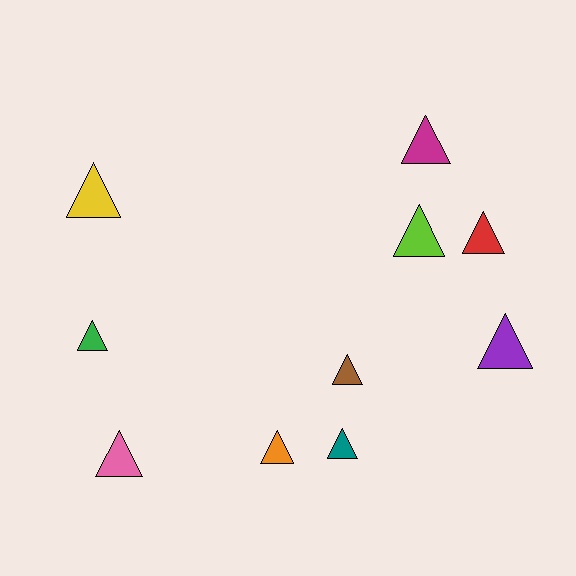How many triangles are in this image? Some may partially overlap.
There are 10 triangles.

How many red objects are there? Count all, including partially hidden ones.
There is 1 red object.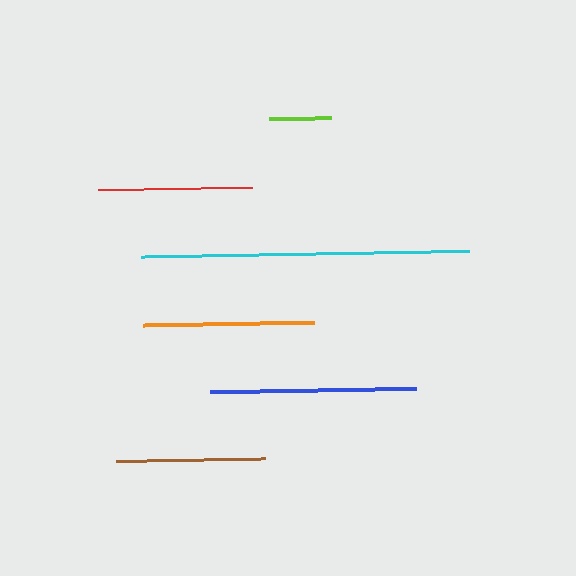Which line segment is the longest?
The cyan line is the longest at approximately 328 pixels.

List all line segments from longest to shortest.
From longest to shortest: cyan, blue, orange, red, brown, lime.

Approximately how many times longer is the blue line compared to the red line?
The blue line is approximately 1.3 times the length of the red line.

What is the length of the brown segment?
The brown segment is approximately 149 pixels long.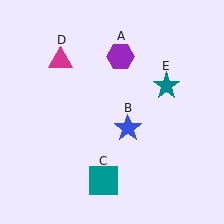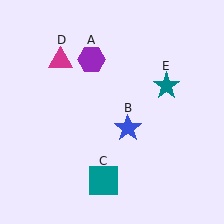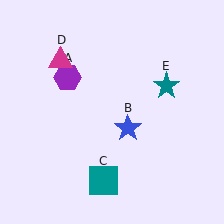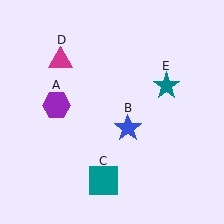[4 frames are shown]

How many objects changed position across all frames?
1 object changed position: purple hexagon (object A).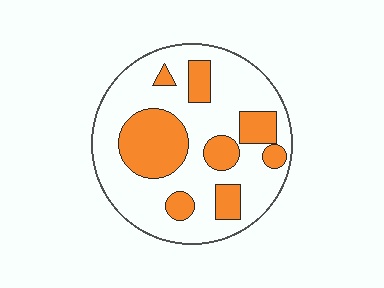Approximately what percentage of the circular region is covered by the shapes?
Approximately 30%.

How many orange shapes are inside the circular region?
8.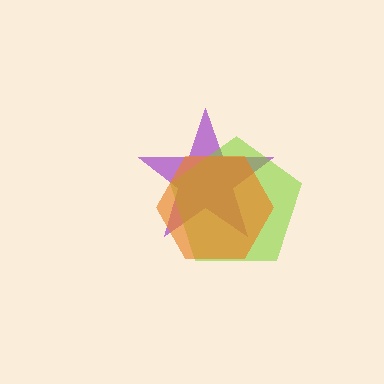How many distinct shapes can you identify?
There are 3 distinct shapes: a purple star, a lime pentagon, an orange hexagon.